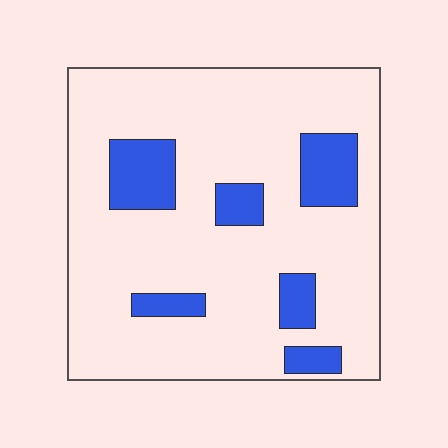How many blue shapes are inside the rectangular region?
6.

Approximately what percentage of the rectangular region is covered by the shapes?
Approximately 15%.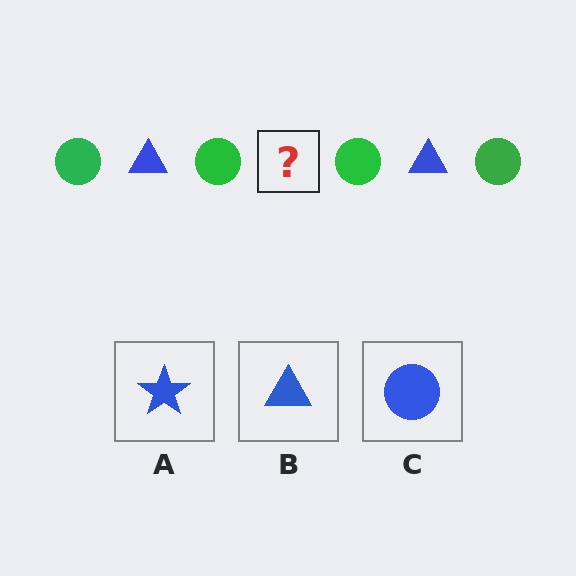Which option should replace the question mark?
Option B.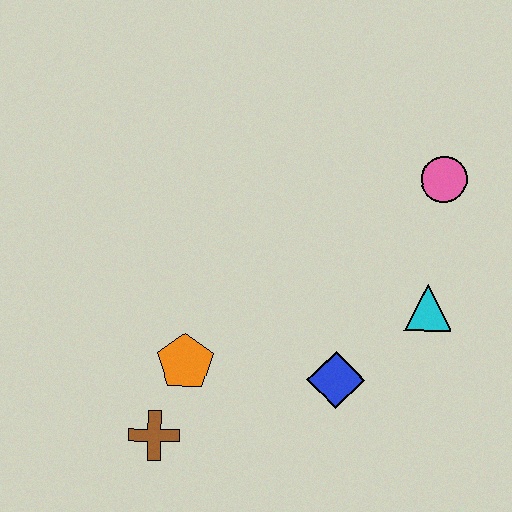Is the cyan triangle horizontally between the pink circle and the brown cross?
Yes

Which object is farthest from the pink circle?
The brown cross is farthest from the pink circle.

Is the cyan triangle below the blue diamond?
No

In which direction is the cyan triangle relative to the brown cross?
The cyan triangle is to the right of the brown cross.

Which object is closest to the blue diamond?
The cyan triangle is closest to the blue diamond.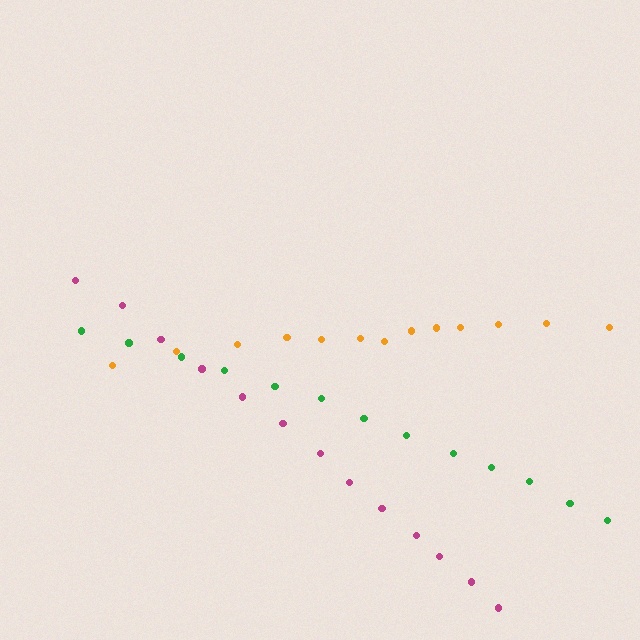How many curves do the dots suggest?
There are 3 distinct paths.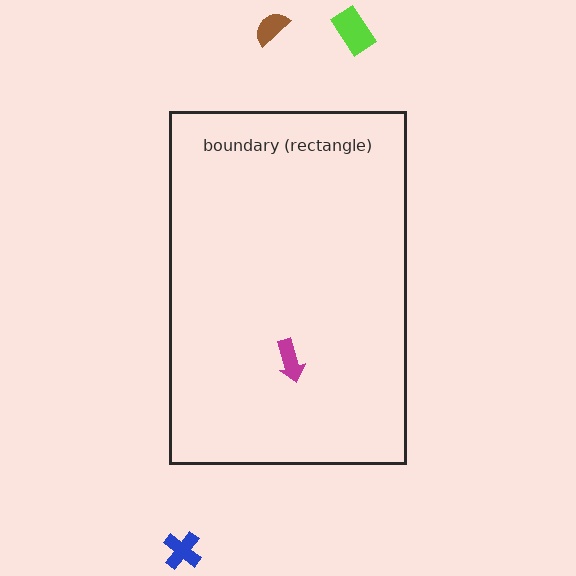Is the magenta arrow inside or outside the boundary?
Inside.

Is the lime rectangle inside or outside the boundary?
Outside.